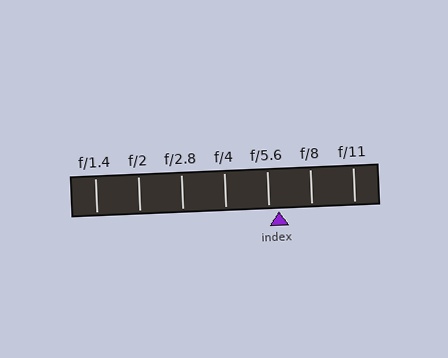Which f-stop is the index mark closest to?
The index mark is closest to f/5.6.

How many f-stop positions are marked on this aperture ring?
There are 7 f-stop positions marked.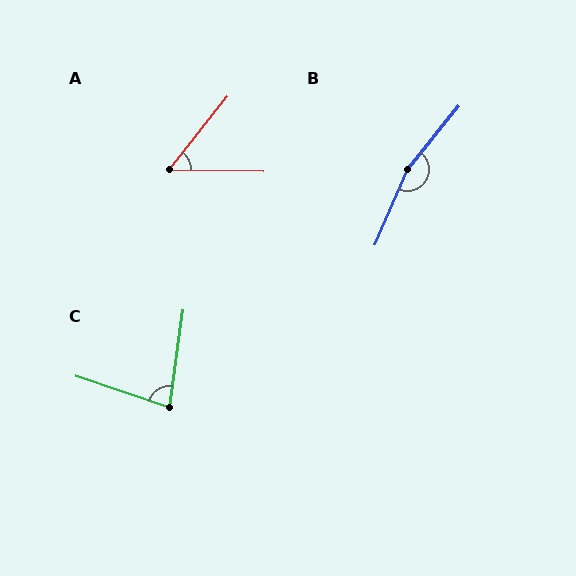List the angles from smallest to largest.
A (52°), C (79°), B (165°).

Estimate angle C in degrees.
Approximately 79 degrees.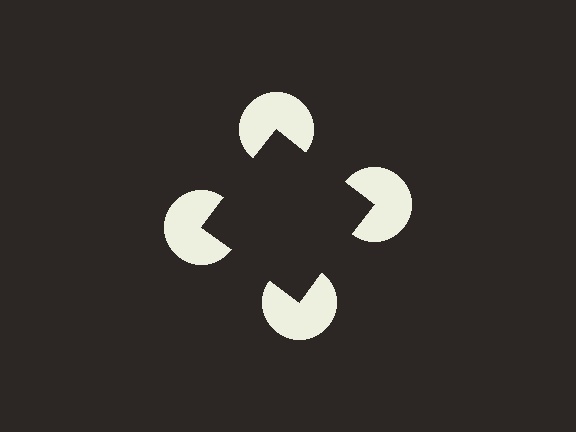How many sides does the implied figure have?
4 sides.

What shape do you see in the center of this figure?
An illusory square — its edges are inferred from the aligned wedge cuts in the pac-man discs, not physically drawn.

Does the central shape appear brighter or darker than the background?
It typically appears slightly darker than the background, even though no actual brightness change is drawn.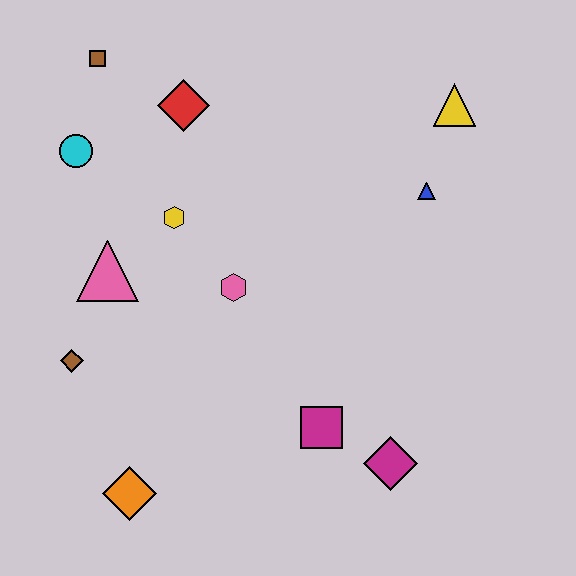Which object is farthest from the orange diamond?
The yellow triangle is farthest from the orange diamond.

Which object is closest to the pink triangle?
The yellow hexagon is closest to the pink triangle.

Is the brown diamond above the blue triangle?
No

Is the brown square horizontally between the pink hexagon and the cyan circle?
Yes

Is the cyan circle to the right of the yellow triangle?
No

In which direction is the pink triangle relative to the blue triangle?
The pink triangle is to the left of the blue triangle.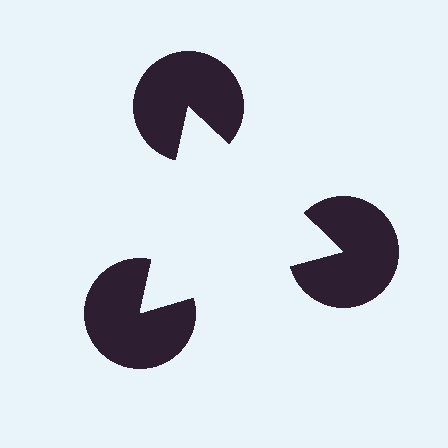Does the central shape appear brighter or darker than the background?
It typically appears slightly brighter than the background, even though no actual brightness change is drawn.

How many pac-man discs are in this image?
There are 3 — one at each vertex of the illusory triangle.